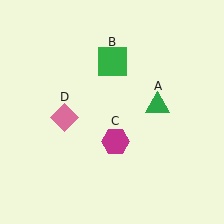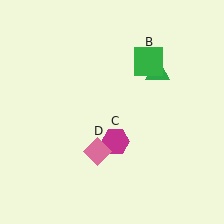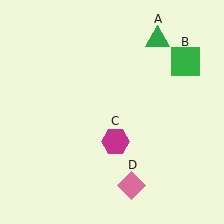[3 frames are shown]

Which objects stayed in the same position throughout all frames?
Magenta hexagon (object C) remained stationary.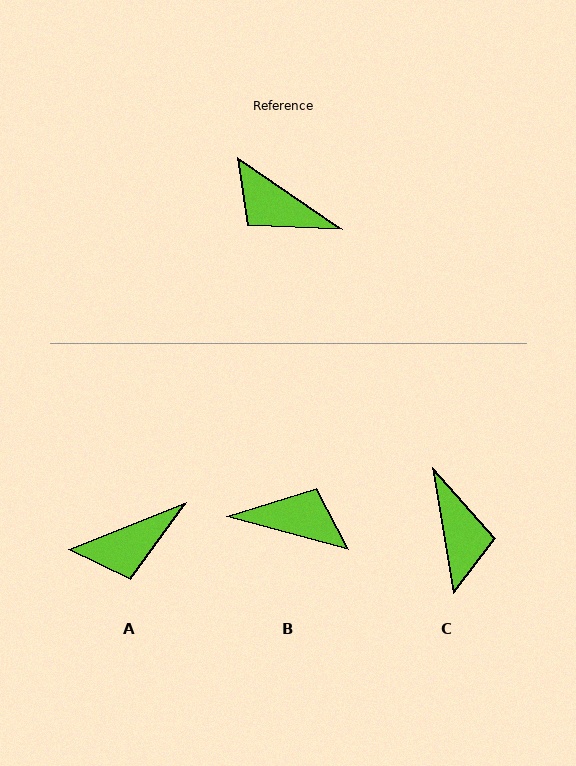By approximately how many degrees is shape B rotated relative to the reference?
Approximately 161 degrees clockwise.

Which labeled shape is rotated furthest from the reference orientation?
B, about 161 degrees away.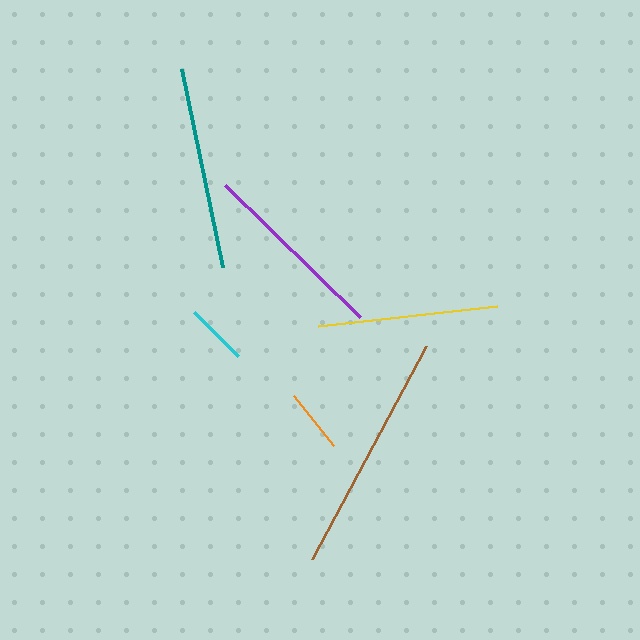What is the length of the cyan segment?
The cyan segment is approximately 62 pixels long.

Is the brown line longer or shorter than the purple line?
The brown line is longer than the purple line.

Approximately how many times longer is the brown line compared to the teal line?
The brown line is approximately 1.2 times the length of the teal line.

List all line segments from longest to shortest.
From longest to shortest: brown, teal, purple, yellow, orange, cyan.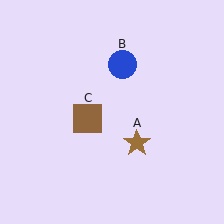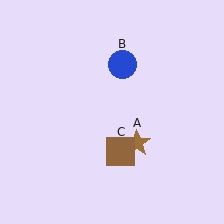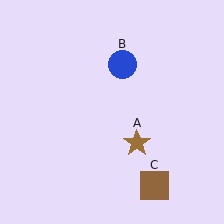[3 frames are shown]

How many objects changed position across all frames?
1 object changed position: brown square (object C).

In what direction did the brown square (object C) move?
The brown square (object C) moved down and to the right.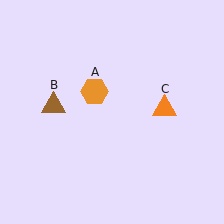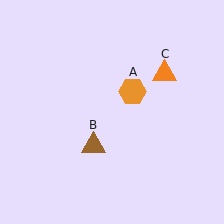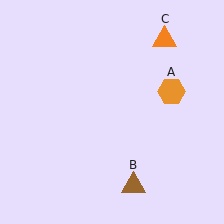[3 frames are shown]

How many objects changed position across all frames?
3 objects changed position: orange hexagon (object A), brown triangle (object B), orange triangle (object C).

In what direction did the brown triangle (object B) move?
The brown triangle (object B) moved down and to the right.